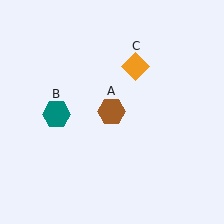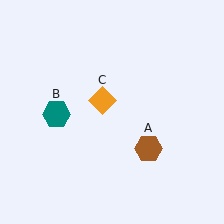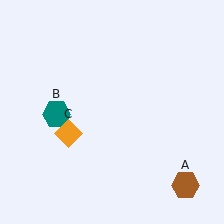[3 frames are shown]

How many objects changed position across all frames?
2 objects changed position: brown hexagon (object A), orange diamond (object C).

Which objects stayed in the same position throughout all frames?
Teal hexagon (object B) remained stationary.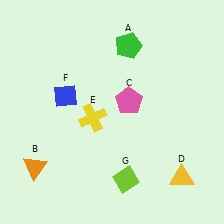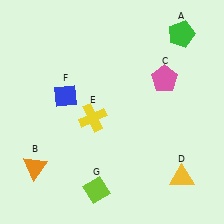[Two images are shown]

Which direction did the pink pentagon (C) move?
The pink pentagon (C) moved right.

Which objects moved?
The objects that moved are: the green pentagon (A), the pink pentagon (C), the lime diamond (G).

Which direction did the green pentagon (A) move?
The green pentagon (A) moved right.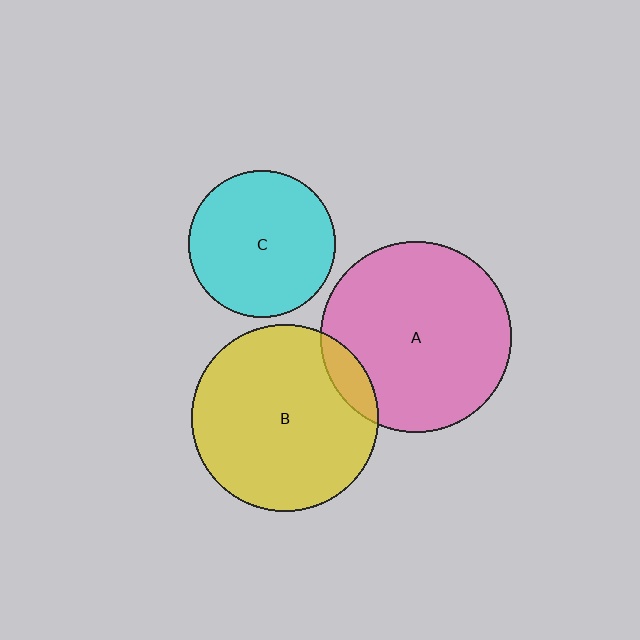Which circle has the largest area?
Circle A (pink).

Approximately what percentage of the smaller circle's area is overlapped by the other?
Approximately 10%.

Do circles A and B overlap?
Yes.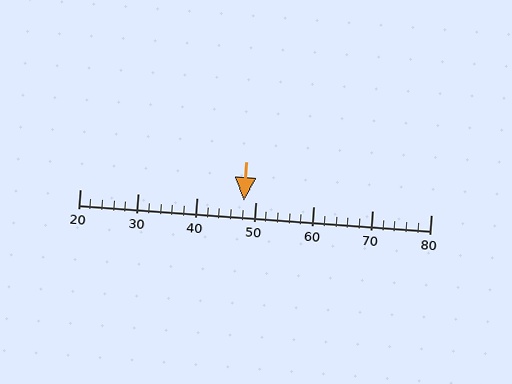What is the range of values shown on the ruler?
The ruler shows values from 20 to 80.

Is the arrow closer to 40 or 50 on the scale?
The arrow is closer to 50.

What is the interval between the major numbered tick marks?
The major tick marks are spaced 10 units apart.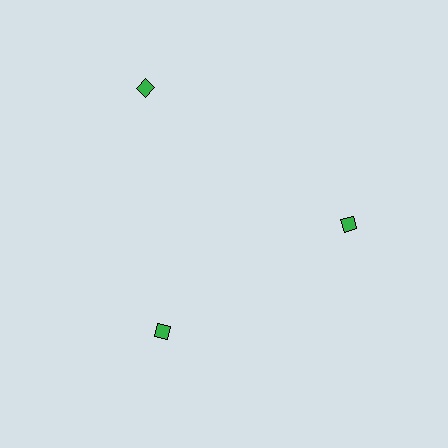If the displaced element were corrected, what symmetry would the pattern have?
It would have 3-fold rotational symmetry — the pattern would map onto itself every 120 degrees.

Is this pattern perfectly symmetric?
No. The 3 green diamonds are arranged in a ring, but one element near the 11 o'clock position is pushed outward from the center, breaking the 3-fold rotational symmetry.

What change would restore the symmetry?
The symmetry would be restored by moving it inward, back onto the ring so that all 3 diamonds sit at equal angles and equal distance from the center.